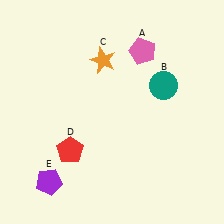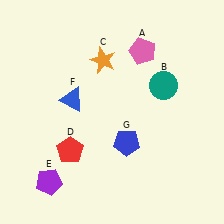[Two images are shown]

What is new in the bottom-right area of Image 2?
A blue pentagon (G) was added in the bottom-right area of Image 2.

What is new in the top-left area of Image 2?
A blue triangle (F) was added in the top-left area of Image 2.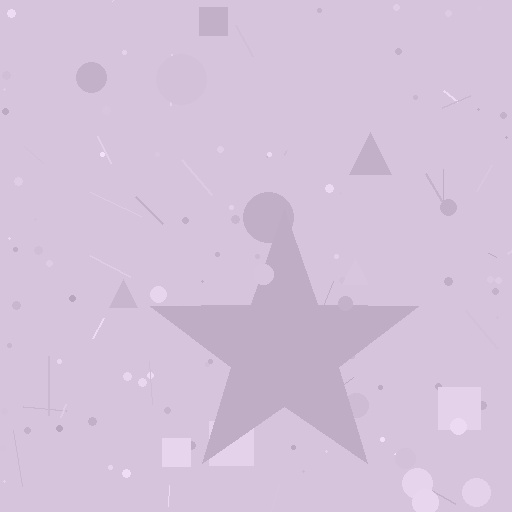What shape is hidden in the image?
A star is hidden in the image.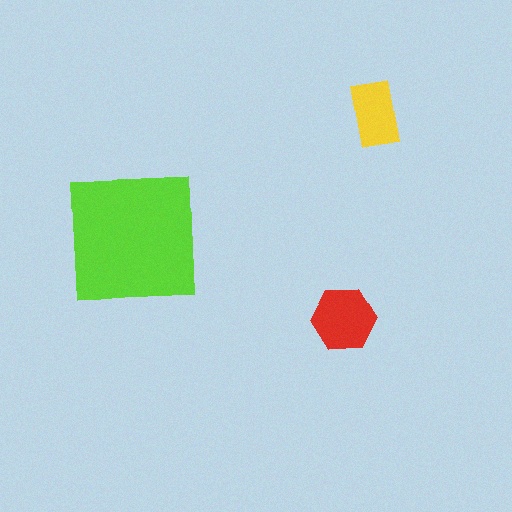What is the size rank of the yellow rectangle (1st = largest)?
3rd.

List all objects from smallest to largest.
The yellow rectangle, the red hexagon, the lime square.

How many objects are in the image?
There are 3 objects in the image.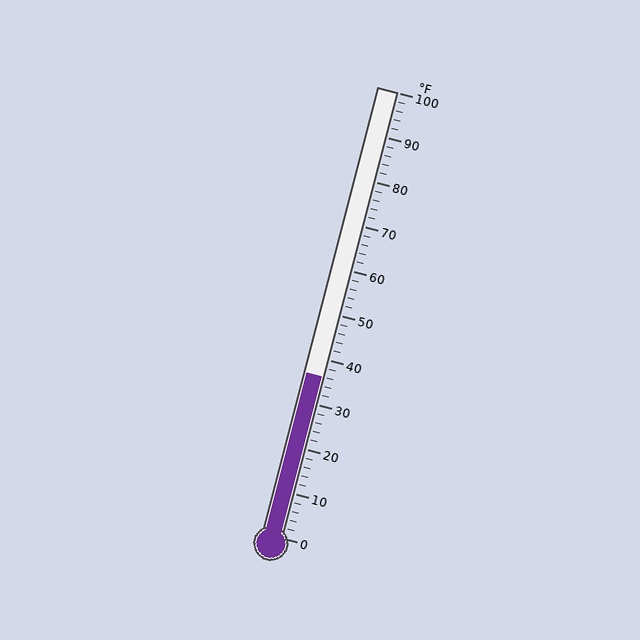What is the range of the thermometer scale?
The thermometer scale ranges from 0°F to 100°F.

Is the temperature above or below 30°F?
The temperature is above 30°F.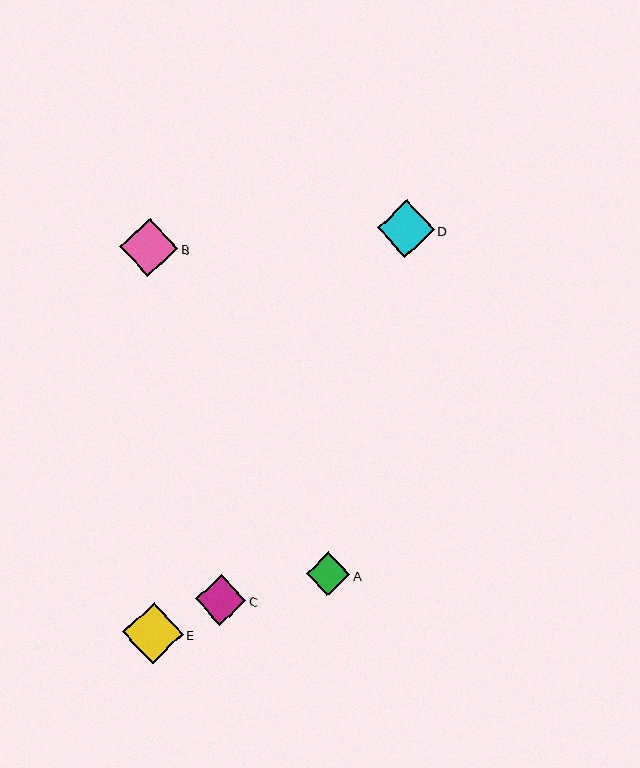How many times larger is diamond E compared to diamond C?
Diamond E is approximately 1.2 times the size of diamond C.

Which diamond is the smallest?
Diamond A is the smallest with a size of approximately 44 pixels.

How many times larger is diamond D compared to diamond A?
Diamond D is approximately 1.3 times the size of diamond A.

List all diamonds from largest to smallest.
From largest to smallest: E, B, D, C, A.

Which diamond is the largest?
Diamond E is the largest with a size of approximately 61 pixels.